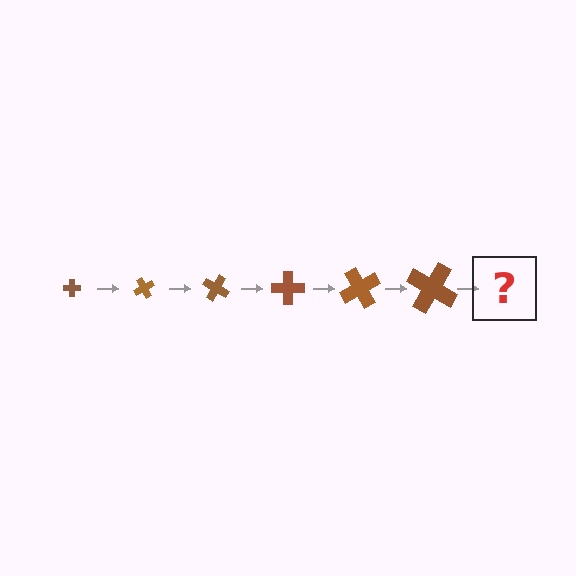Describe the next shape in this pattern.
It should be a cross, larger than the previous one and rotated 360 degrees from the start.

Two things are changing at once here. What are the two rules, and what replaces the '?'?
The two rules are that the cross grows larger each step and it rotates 60 degrees each step. The '?' should be a cross, larger than the previous one and rotated 360 degrees from the start.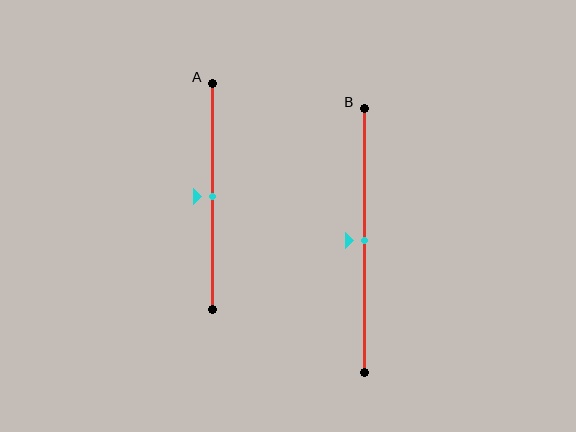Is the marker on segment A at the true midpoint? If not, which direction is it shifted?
Yes, the marker on segment A is at the true midpoint.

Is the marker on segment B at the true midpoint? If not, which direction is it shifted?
Yes, the marker on segment B is at the true midpoint.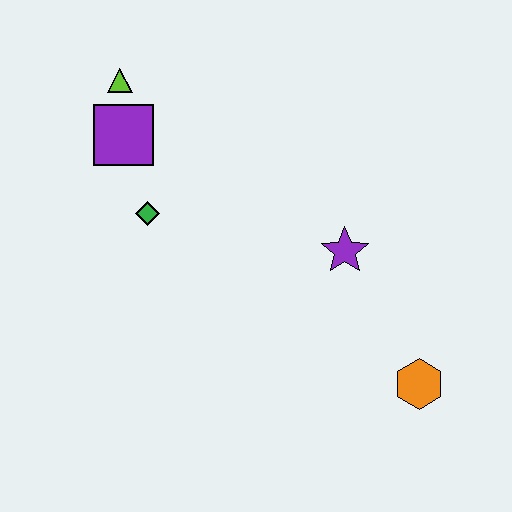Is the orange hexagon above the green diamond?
No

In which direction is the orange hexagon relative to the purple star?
The orange hexagon is below the purple star.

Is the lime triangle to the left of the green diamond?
Yes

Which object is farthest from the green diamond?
The orange hexagon is farthest from the green diamond.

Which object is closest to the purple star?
The orange hexagon is closest to the purple star.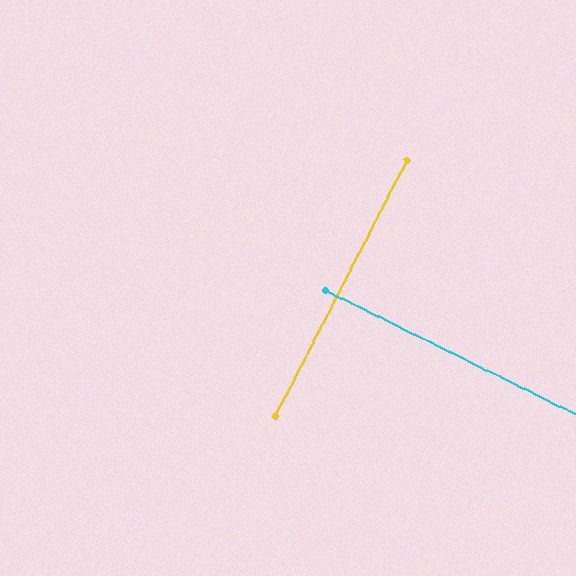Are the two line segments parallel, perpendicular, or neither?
Perpendicular — they meet at approximately 89°.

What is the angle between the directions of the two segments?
Approximately 89 degrees.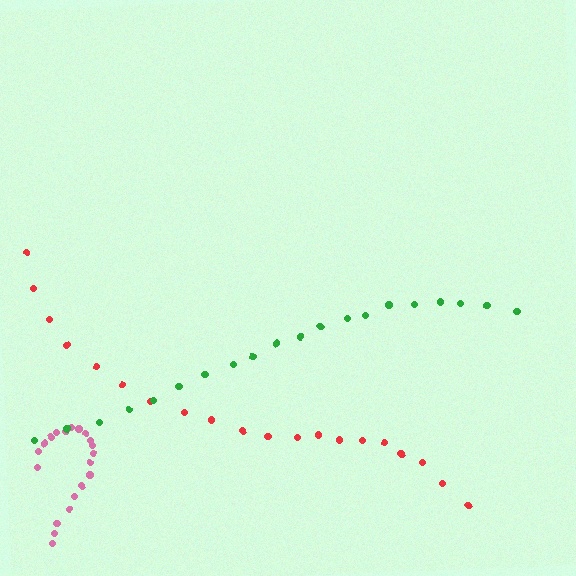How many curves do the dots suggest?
There are 3 distinct paths.